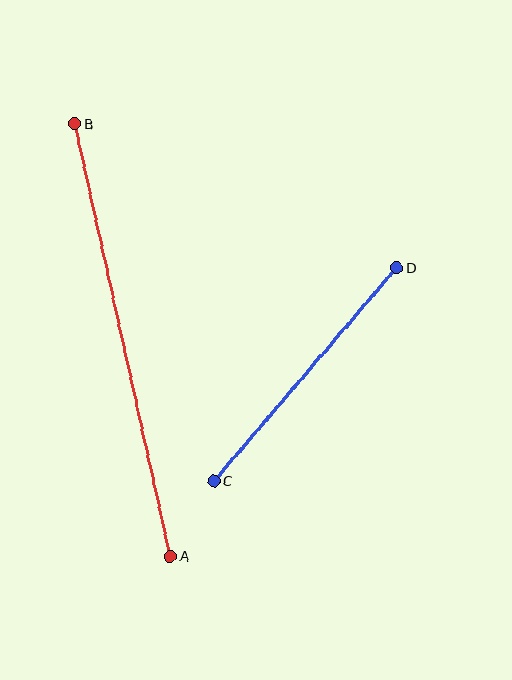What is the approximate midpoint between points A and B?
The midpoint is at approximately (123, 340) pixels.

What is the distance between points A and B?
The distance is approximately 443 pixels.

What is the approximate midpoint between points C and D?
The midpoint is at approximately (305, 374) pixels.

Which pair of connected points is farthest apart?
Points A and B are farthest apart.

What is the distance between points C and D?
The distance is approximately 281 pixels.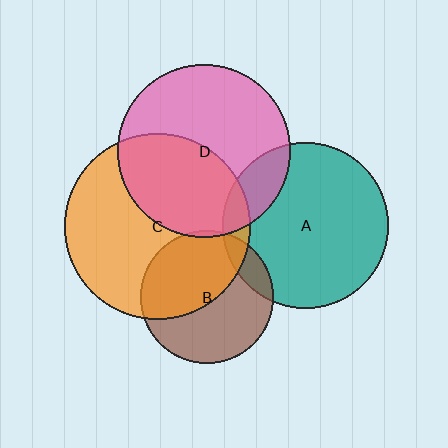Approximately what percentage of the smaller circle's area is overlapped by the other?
Approximately 5%.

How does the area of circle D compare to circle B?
Approximately 1.7 times.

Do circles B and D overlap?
Yes.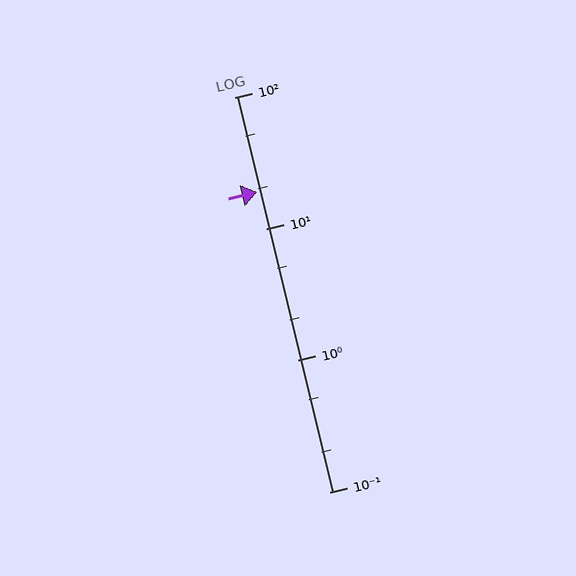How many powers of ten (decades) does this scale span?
The scale spans 3 decades, from 0.1 to 100.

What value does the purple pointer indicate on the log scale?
The pointer indicates approximately 19.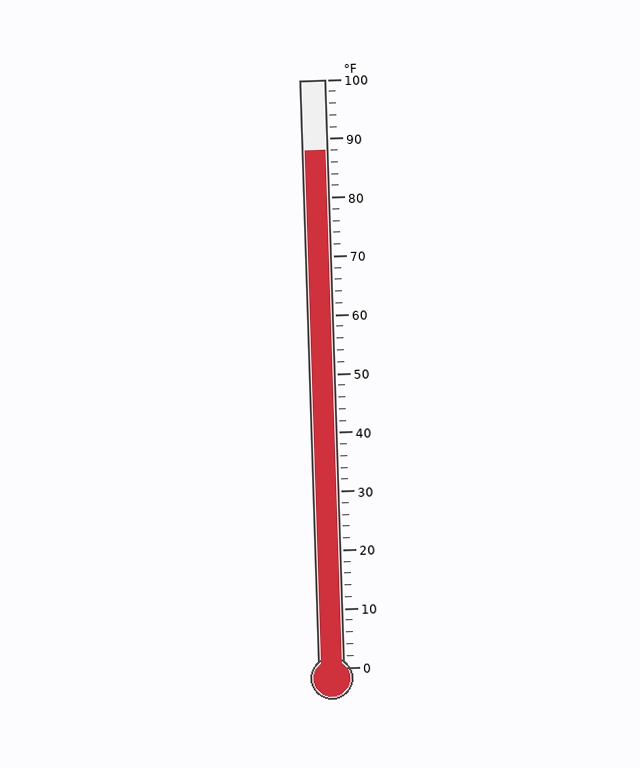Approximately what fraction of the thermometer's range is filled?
The thermometer is filled to approximately 90% of its range.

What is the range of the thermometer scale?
The thermometer scale ranges from 0°F to 100°F.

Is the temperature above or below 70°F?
The temperature is above 70°F.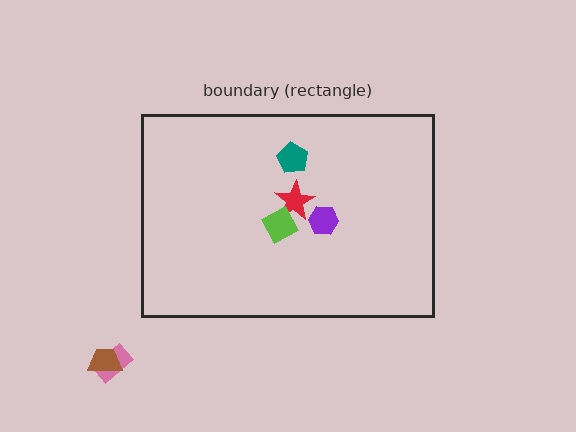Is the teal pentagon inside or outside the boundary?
Inside.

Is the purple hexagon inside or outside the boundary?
Inside.